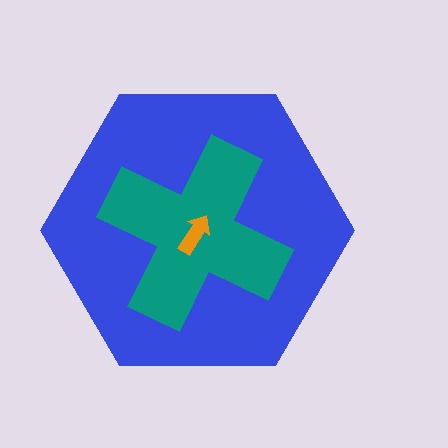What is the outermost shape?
The blue hexagon.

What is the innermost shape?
The orange arrow.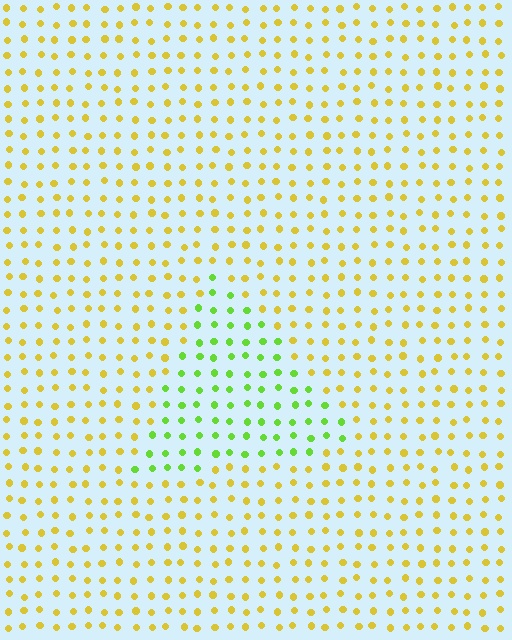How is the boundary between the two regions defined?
The boundary is defined purely by a slight shift in hue (about 50 degrees). Spacing, size, and orientation are identical on both sides.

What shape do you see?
I see a triangle.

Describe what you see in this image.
The image is filled with small yellow elements in a uniform arrangement. A triangle-shaped region is visible where the elements are tinted to a slightly different hue, forming a subtle color boundary.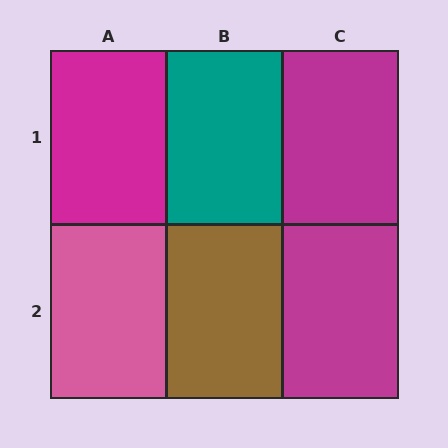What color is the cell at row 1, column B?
Teal.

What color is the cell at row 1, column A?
Magenta.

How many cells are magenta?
3 cells are magenta.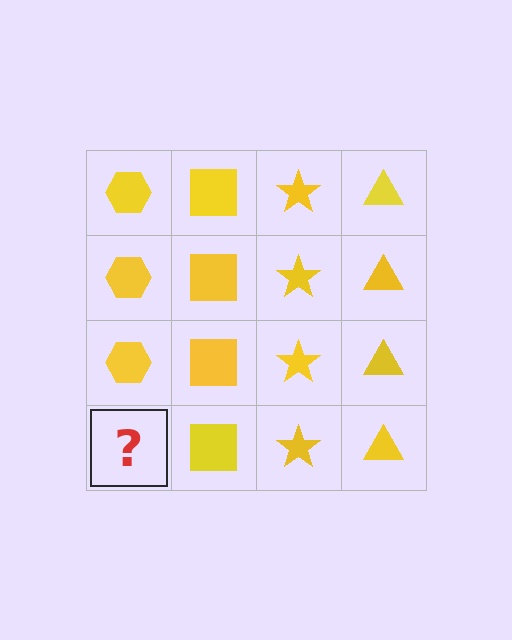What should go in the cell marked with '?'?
The missing cell should contain a yellow hexagon.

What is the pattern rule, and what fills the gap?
The rule is that each column has a consistent shape. The gap should be filled with a yellow hexagon.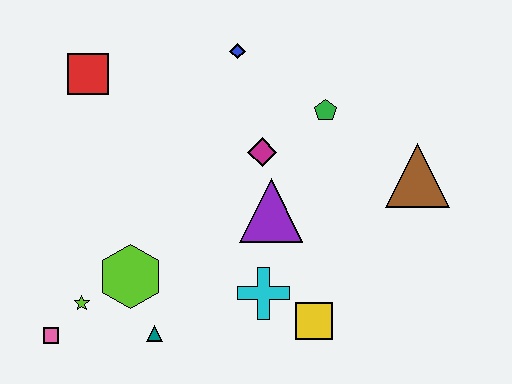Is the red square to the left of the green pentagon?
Yes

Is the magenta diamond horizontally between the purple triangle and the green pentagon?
No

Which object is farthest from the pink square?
The brown triangle is farthest from the pink square.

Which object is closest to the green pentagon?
The magenta diamond is closest to the green pentagon.